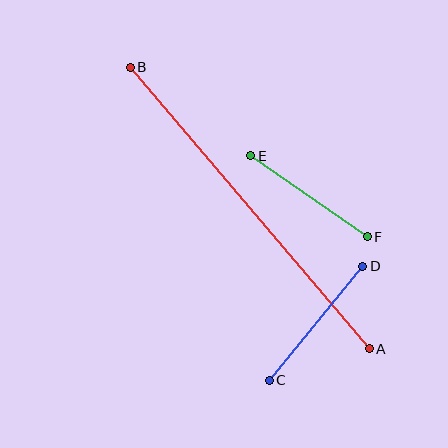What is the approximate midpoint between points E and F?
The midpoint is at approximately (309, 196) pixels.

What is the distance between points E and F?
The distance is approximately 141 pixels.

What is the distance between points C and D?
The distance is approximately 148 pixels.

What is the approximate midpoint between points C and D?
The midpoint is at approximately (316, 323) pixels.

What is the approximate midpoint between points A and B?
The midpoint is at approximately (250, 208) pixels.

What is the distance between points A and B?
The distance is approximately 369 pixels.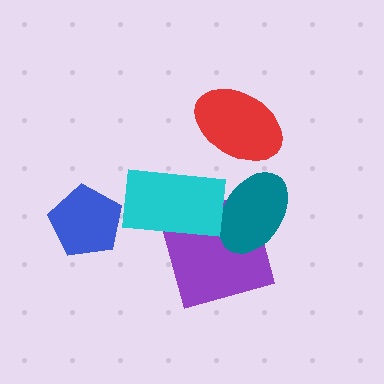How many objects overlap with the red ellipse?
0 objects overlap with the red ellipse.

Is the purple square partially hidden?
Yes, it is partially covered by another shape.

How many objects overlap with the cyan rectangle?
2 objects overlap with the cyan rectangle.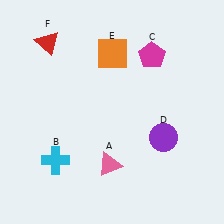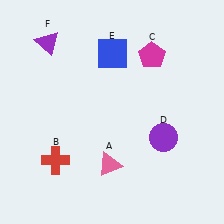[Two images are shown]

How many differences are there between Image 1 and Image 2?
There are 3 differences between the two images.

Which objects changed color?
B changed from cyan to red. E changed from orange to blue. F changed from red to purple.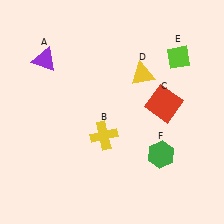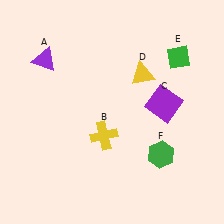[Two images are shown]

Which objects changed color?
C changed from red to purple. E changed from lime to green.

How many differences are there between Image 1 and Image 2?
There are 2 differences between the two images.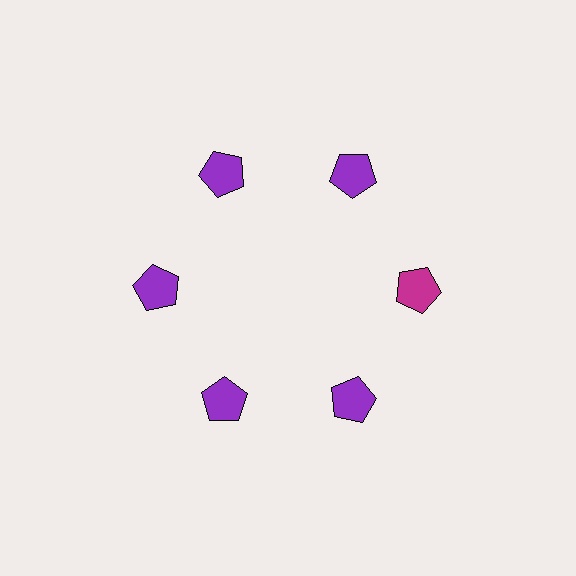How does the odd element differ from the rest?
It has a different color: magenta instead of purple.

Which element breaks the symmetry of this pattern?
The magenta pentagon at roughly the 3 o'clock position breaks the symmetry. All other shapes are purple pentagons.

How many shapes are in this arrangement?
There are 6 shapes arranged in a ring pattern.